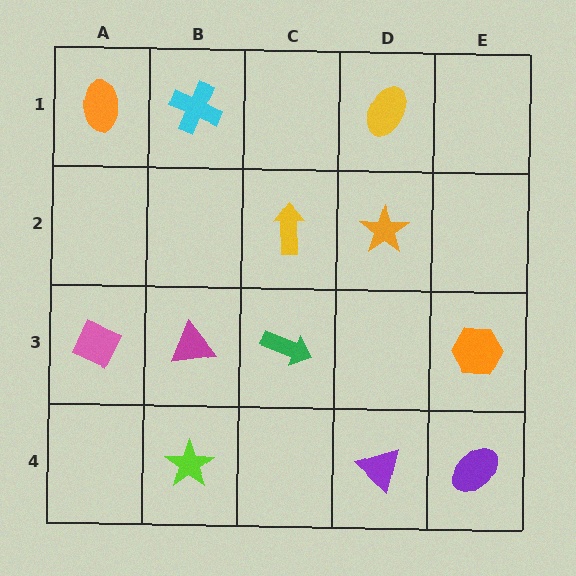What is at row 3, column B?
A magenta triangle.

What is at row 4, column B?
A lime star.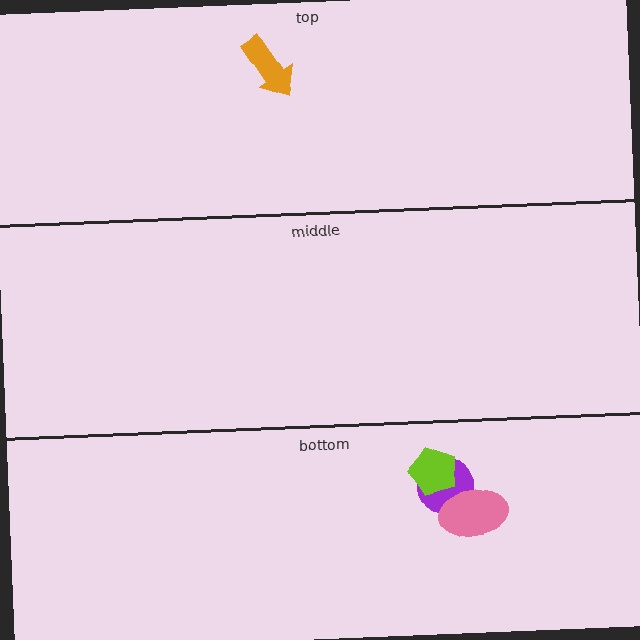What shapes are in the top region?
The orange arrow.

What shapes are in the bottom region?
The purple circle, the lime pentagon, the pink ellipse.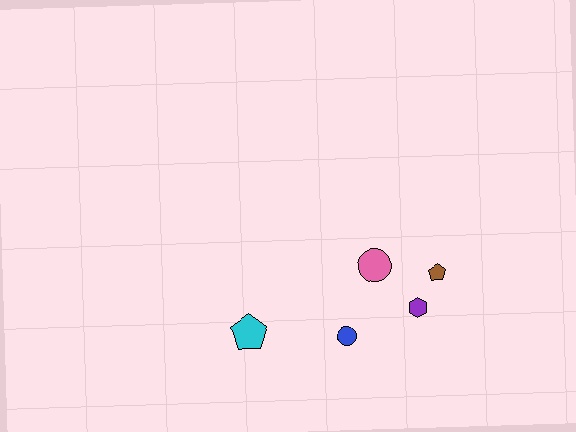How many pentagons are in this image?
There are 2 pentagons.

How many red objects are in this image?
There are no red objects.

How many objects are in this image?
There are 5 objects.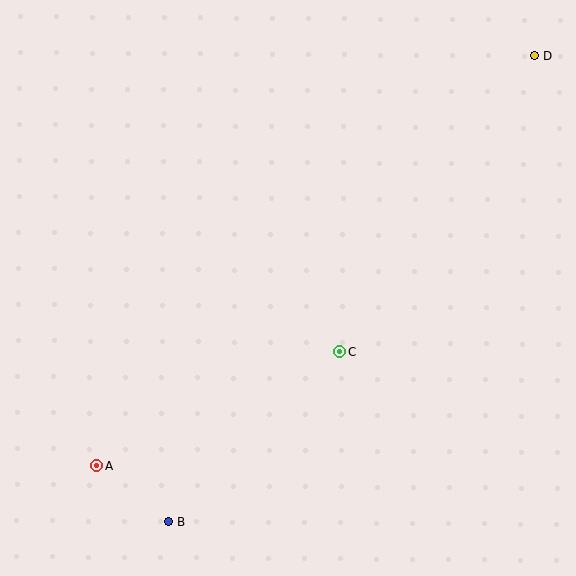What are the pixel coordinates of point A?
Point A is at (97, 466).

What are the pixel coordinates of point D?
Point D is at (534, 55).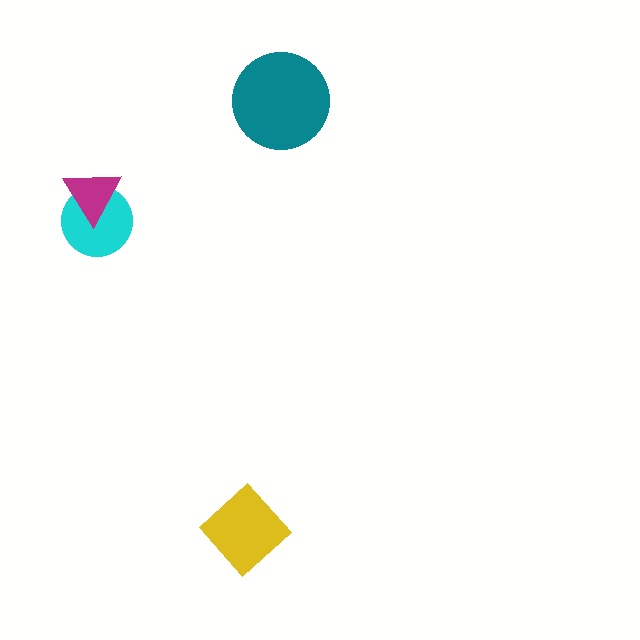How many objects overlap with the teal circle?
0 objects overlap with the teal circle.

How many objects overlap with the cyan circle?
1 object overlaps with the cyan circle.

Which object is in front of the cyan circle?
The magenta triangle is in front of the cyan circle.